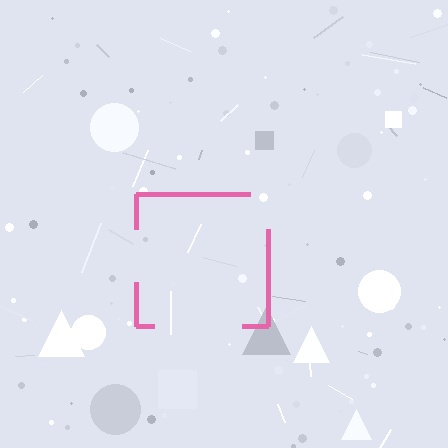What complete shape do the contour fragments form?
The contour fragments form a square.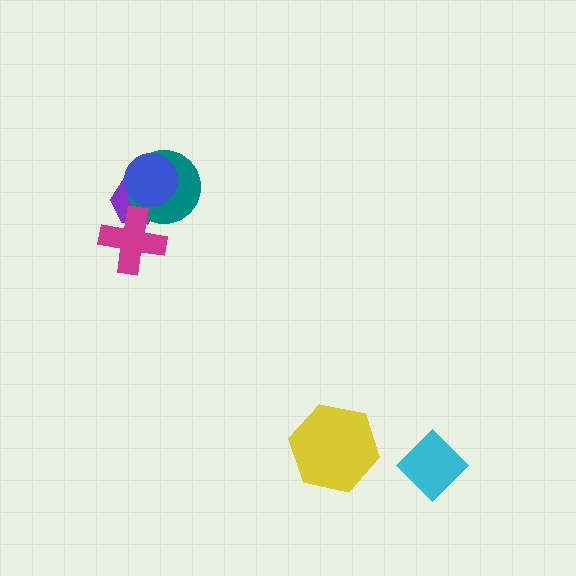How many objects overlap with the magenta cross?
2 objects overlap with the magenta cross.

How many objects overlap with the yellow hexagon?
0 objects overlap with the yellow hexagon.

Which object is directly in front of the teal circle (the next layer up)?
The magenta cross is directly in front of the teal circle.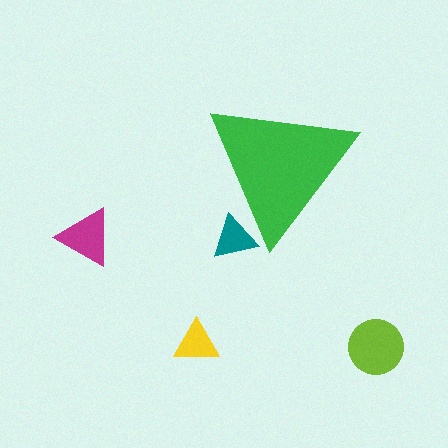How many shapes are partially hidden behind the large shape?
1 shape is partially hidden.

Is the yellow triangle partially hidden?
No, the yellow triangle is fully visible.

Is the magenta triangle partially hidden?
No, the magenta triangle is fully visible.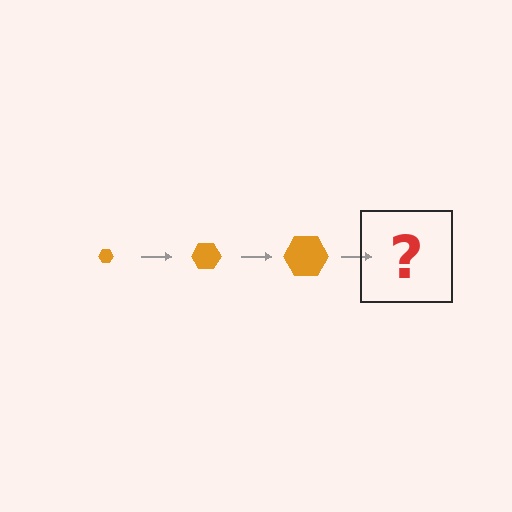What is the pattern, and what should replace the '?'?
The pattern is that the hexagon gets progressively larger each step. The '?' should be an orange hexagon, larger than the previous one.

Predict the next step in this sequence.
The next step is an orange hexagon, larger than the previous one.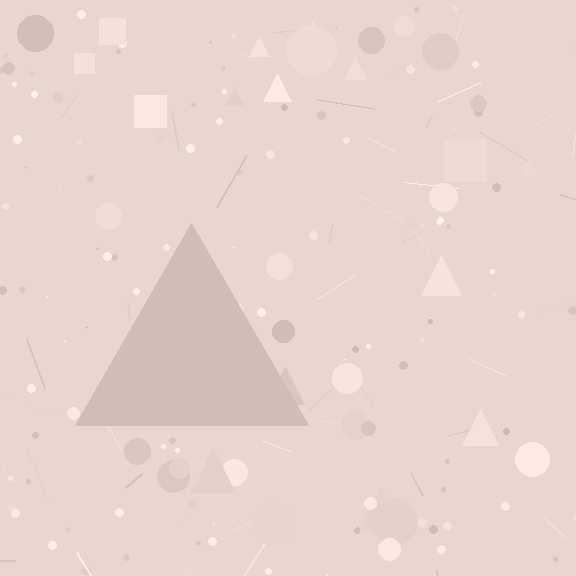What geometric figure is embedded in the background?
A triangle is embedded in the background.